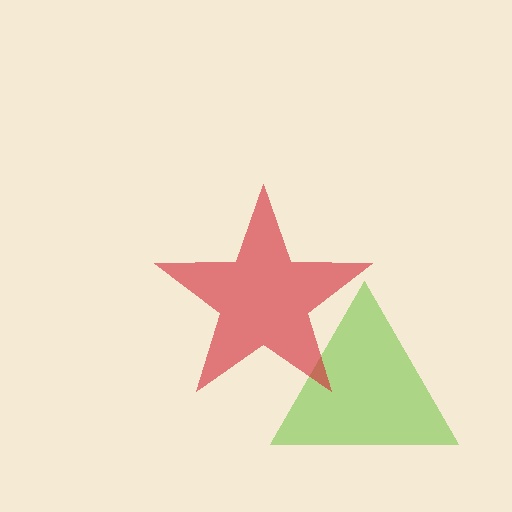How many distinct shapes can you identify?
There are 2 distinct shapes: a lime triangle, a red star.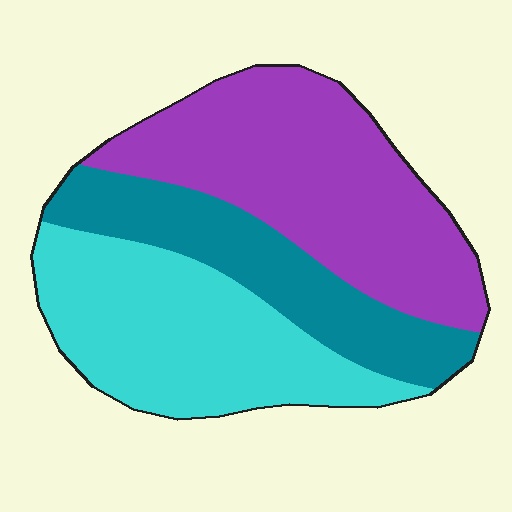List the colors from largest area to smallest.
From largest to smallest: purple, cyan, teal.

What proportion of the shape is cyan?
Cyan takes up about one third (1/3) of the shape.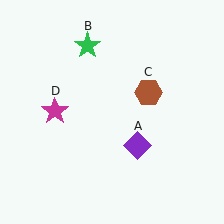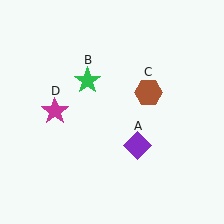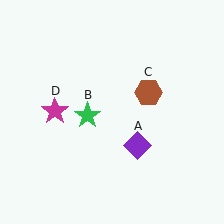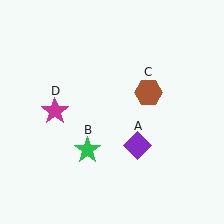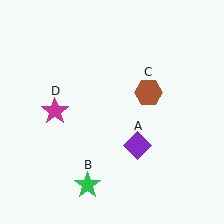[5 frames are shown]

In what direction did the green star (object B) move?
The green star (object B) moved down.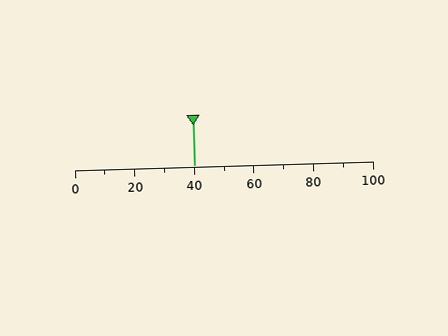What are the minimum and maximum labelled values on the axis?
The axis runs from 0 to 100.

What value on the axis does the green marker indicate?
The marker indicates approximately 40.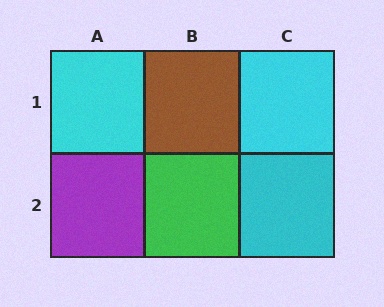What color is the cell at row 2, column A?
Purple.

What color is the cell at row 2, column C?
Cyan.